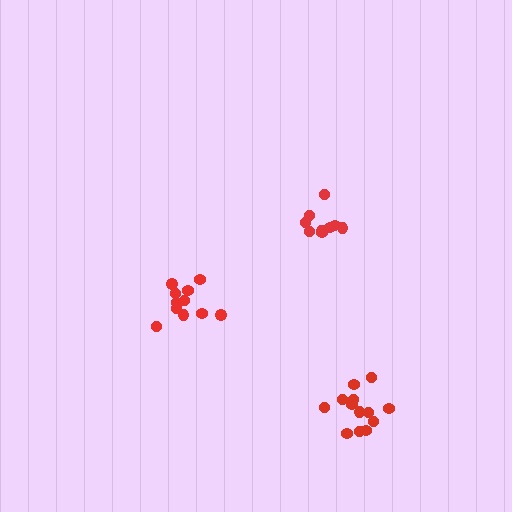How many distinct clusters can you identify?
There are 3 distinct clusters.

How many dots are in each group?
Group 1: 9 dots, Group 2: 13 dots, Group 3: 11 dots (33 total).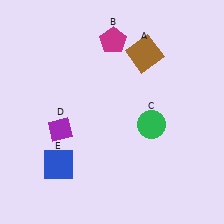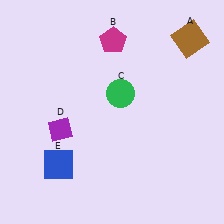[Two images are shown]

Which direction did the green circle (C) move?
The green circle (C) moved up.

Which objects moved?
The objects that moved are: the brown square (A), the green circle (C).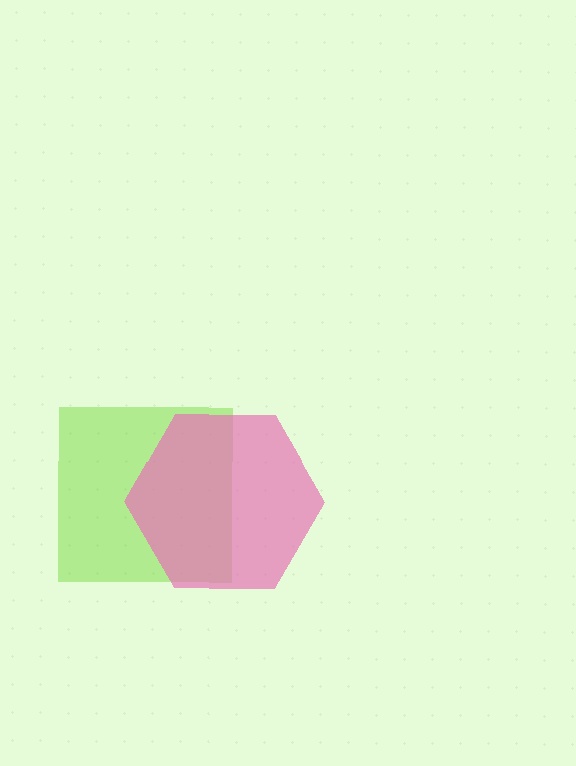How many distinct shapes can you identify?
There are 2 distinct shapes: a lime square, a pink hexagon.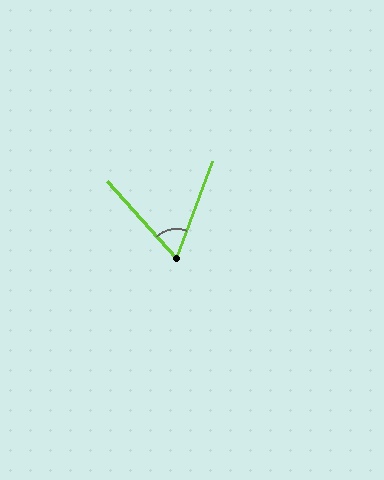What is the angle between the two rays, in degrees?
Approximately 62 degrees.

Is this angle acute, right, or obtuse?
It is acute.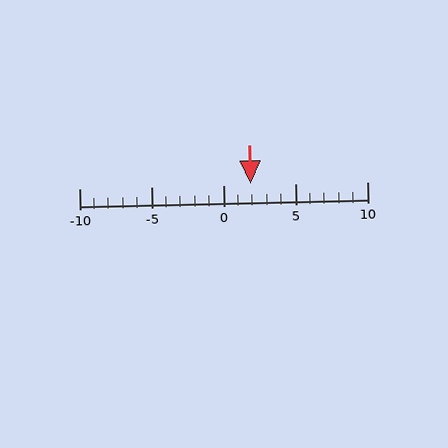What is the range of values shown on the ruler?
The ruler shows values from -10 to 10.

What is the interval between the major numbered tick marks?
The major tick marks are spaced 5 units apart.